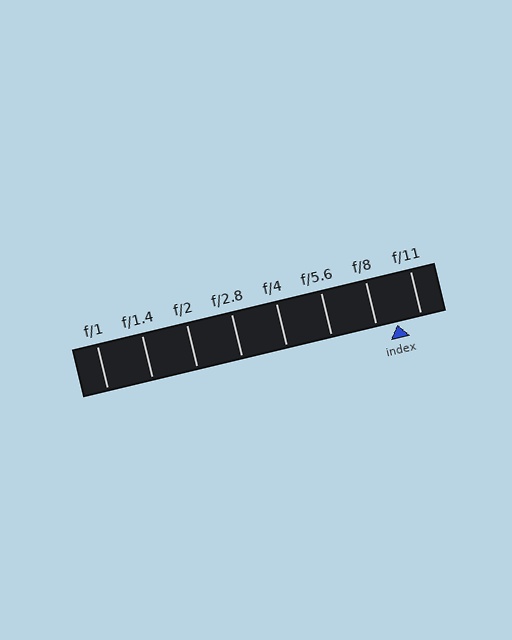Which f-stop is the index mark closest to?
The index mark is closest to f/8.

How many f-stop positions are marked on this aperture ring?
There are 8 f-stop positions marked.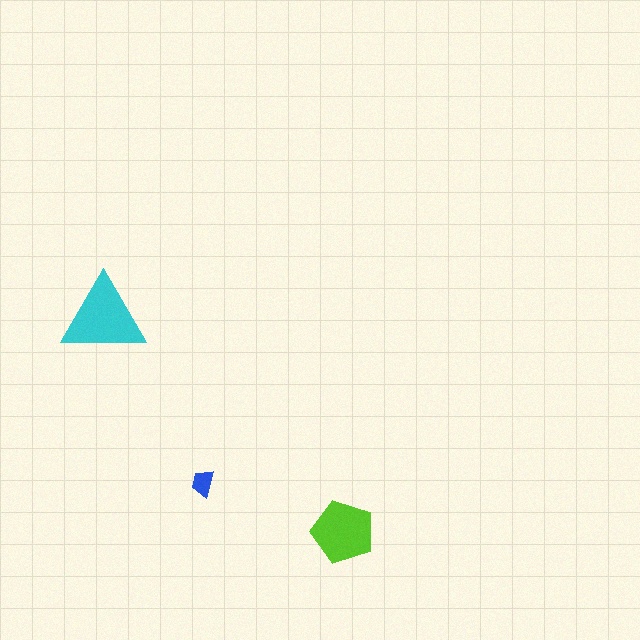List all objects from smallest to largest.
The blue trapezoid, the lime pentagon, the cyan triangle.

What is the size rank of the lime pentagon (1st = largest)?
2nd.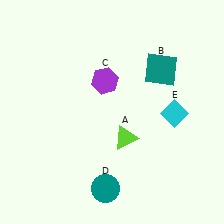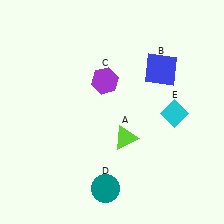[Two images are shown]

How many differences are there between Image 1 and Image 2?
There is 1 difference between the two images.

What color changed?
The square (B) changed from teal in Image 1 to blue in Image 2.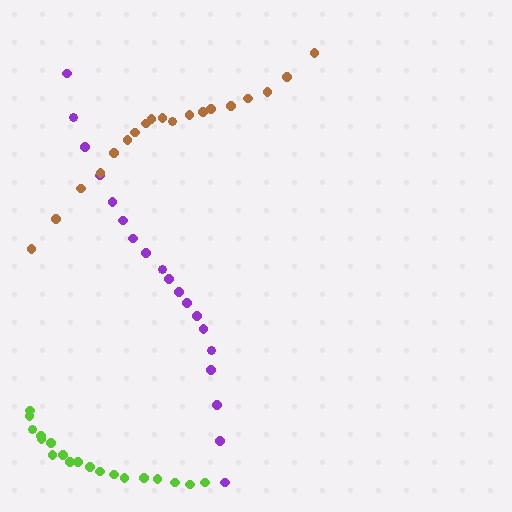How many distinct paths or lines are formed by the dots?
There are 3 distinct paths.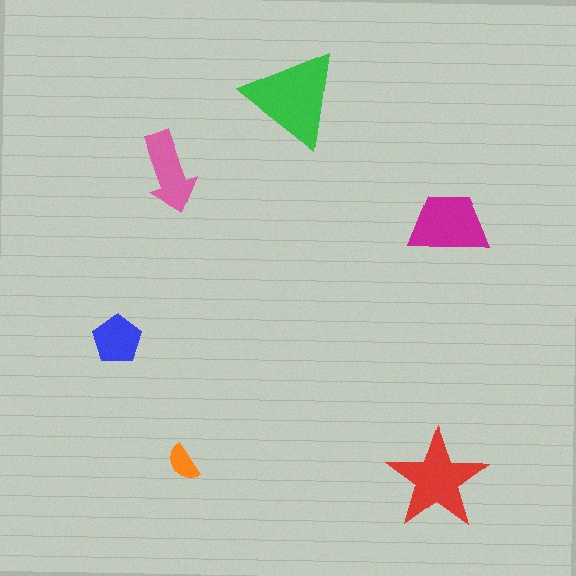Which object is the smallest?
The orange semicircle.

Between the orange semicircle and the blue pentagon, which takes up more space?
The blue pentagon.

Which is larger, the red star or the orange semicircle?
The red star.